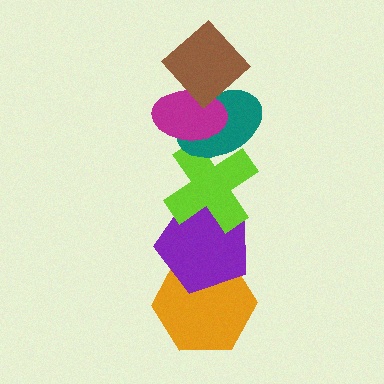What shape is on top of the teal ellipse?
The magenta ellipse is on top of the teal ellipse.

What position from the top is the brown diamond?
The brown diamond is 1st from the top.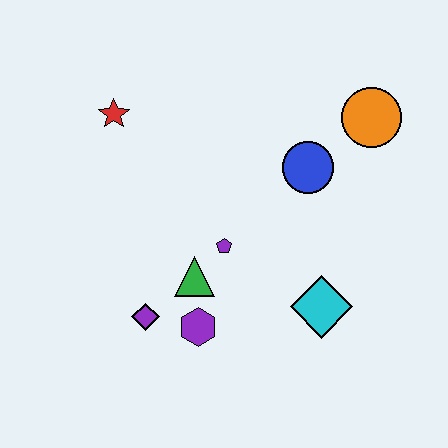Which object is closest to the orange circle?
The blue circle is closest to the orange circle.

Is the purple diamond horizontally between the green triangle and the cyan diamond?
No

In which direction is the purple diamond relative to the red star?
The purple diamond is below the red star.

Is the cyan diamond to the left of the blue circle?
No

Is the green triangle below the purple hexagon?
No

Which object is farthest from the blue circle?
The purple diamond is farthest from the blue circle.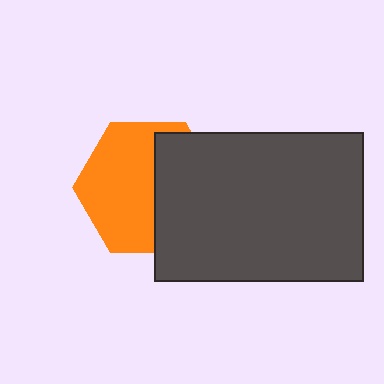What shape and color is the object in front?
The object in front is a dark gray rectangle.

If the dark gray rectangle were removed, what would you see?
You would see the complete orange hexagon.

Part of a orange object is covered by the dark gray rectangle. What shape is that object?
It is a hexagon.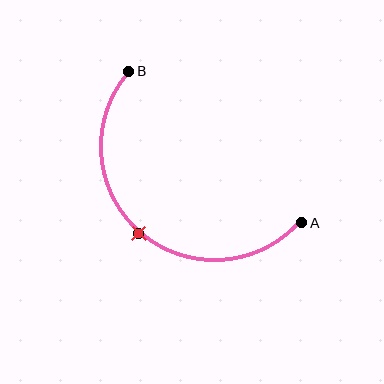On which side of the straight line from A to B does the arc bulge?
The arc bulges below and to the left of the straight line connecting A and B.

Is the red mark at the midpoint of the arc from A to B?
Yes. The red mark lies on the arc at equal arc-length from both A and B — it is the arc midpoint.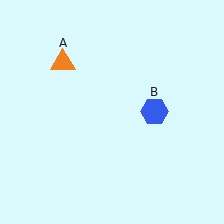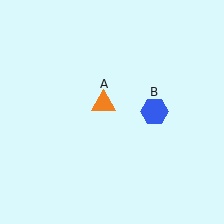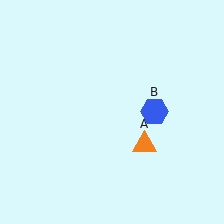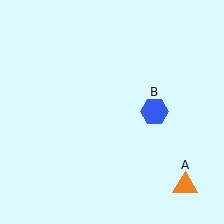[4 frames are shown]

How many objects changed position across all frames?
1 object changed position: orange triangle (object A).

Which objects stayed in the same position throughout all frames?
Blue hexagon (object B) remained stationary.